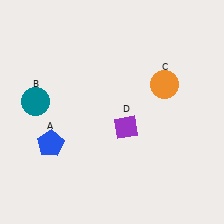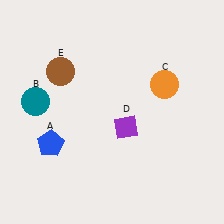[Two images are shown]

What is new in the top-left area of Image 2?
A brown circle (E) was added in the top-left area of Image 2.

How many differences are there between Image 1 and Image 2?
There is 1 difference between the two images.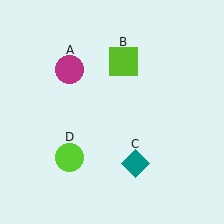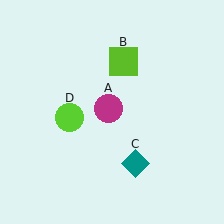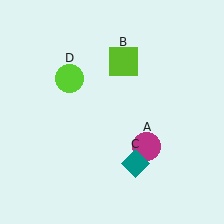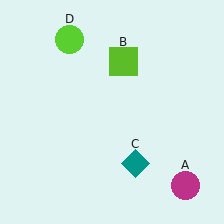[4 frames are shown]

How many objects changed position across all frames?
2 objects changed position: magenta circle (object A), lime circle (object D).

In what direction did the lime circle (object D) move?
The lime circle (object D) moved up.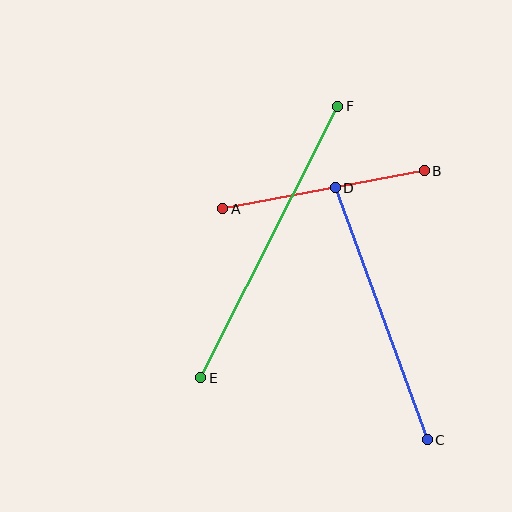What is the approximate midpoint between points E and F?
The midpoint is at approximately (269, 242) pixels.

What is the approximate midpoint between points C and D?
The midpoint is at approximately (381, 314) pixels.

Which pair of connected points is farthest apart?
Points E and F are farthest apart.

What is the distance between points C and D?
The distance is approximately 268 pixels.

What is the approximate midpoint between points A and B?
The midpoint is at approximately (323, 190) pixels.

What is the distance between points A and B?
The distance is approximately 205 pixels.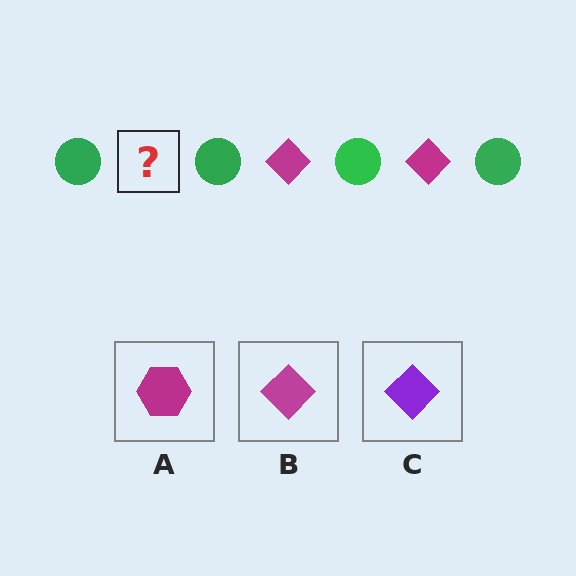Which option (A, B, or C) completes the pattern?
B.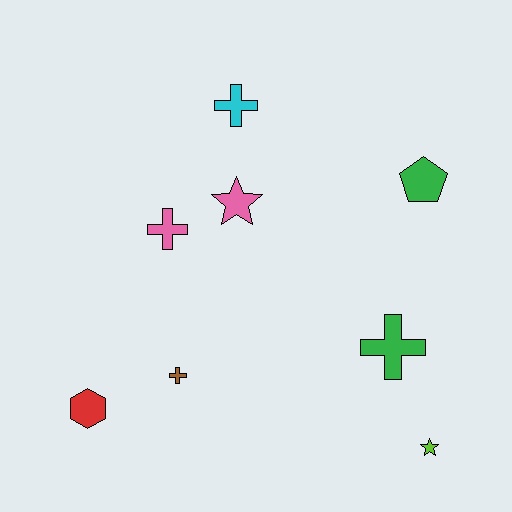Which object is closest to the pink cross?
The pink star is closest to the pink cross.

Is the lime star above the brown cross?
No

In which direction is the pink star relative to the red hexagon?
The pink star is above the red hexagon.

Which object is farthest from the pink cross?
The lime star is farthest from the pink cross.